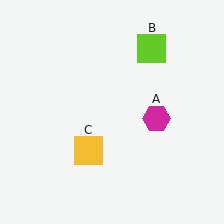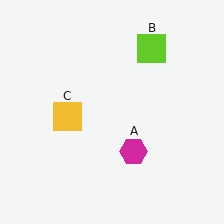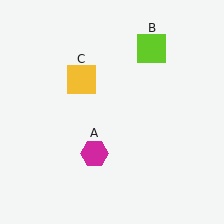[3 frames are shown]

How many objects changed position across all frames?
2 objects changed position: magenta hexagon (object A), yellow square (object C).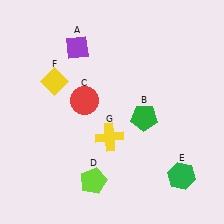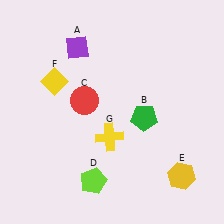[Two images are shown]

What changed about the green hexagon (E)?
In Image 1, E is green. In Image 2, it changed to yellow.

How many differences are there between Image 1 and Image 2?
There is 1 difference between the two images.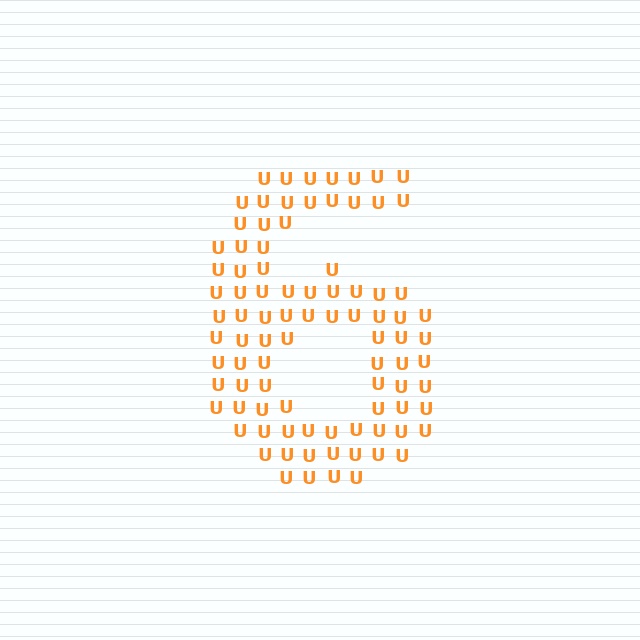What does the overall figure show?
The overall figure shows the digit 6.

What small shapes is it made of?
It is made of small letter U's.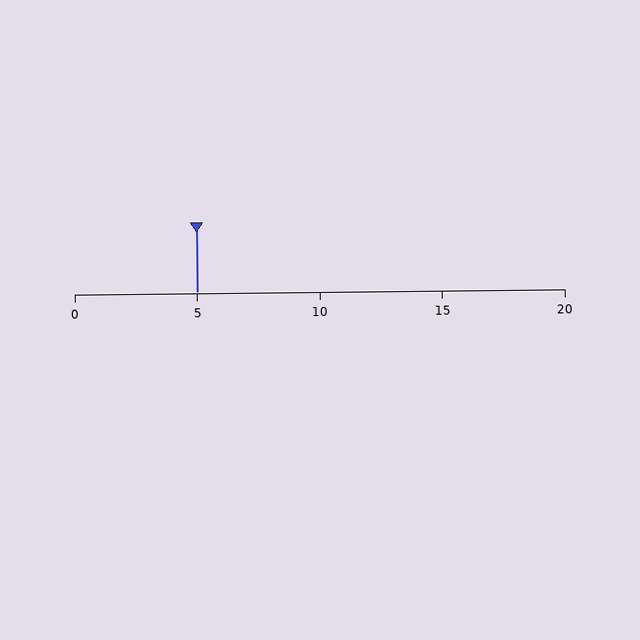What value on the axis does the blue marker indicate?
The marker indicates approximately 5.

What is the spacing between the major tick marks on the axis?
The major ticks are spaced 5 apart.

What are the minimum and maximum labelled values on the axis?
The axis runs from 0 to 20.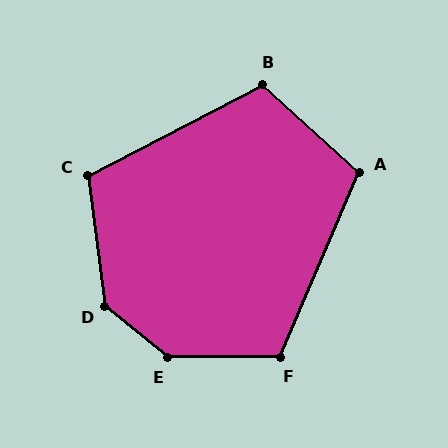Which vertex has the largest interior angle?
E, at approximately 141 degrees.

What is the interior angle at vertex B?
Approximately 110 degrees (obtuse).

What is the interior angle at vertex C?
Approximately 110 degrees (obtuse).